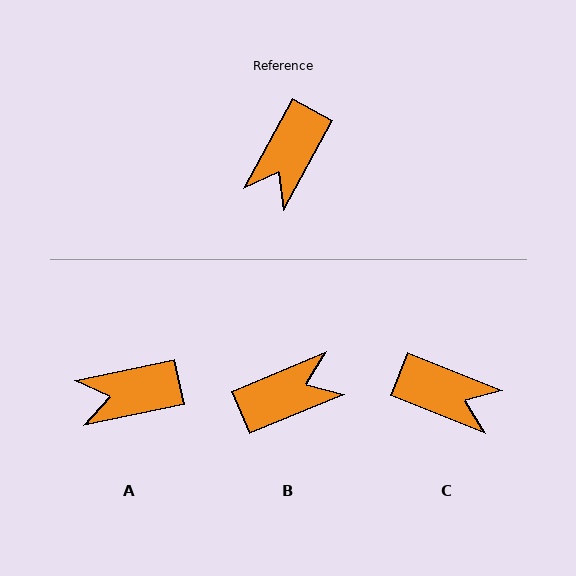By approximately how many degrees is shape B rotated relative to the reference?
Approximately 141 degrees counter-clockwise.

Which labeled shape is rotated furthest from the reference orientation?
B, about 141 degrees away.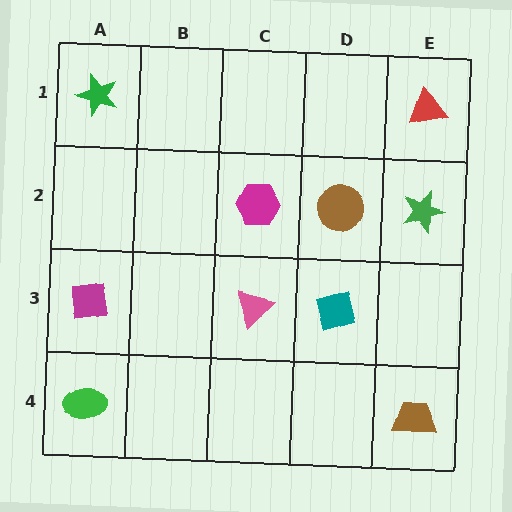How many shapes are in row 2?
3 shapes.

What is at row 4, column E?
A brown trapezoid.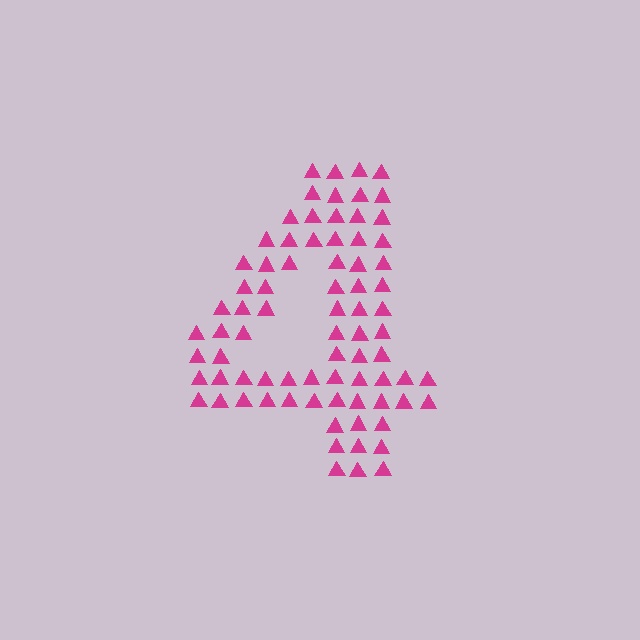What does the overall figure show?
The overall figure shows the digit 4.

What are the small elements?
The small elements are triangles.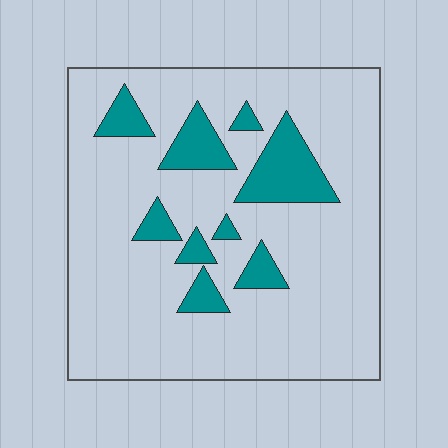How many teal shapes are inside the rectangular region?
9.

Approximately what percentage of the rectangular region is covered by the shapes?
Approximately 15%.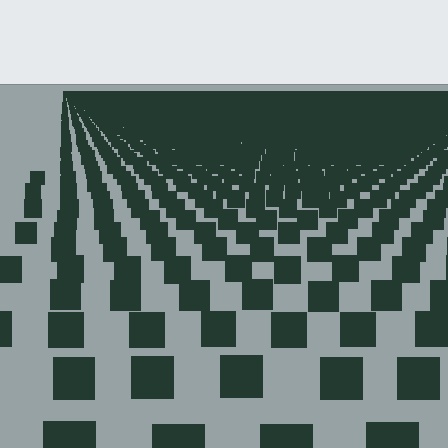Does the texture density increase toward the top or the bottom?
Density increases toward the top.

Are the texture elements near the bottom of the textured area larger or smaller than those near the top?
Larger. Near the bottom, elements are closer to the viewer and appear at a bigger on-screen size.